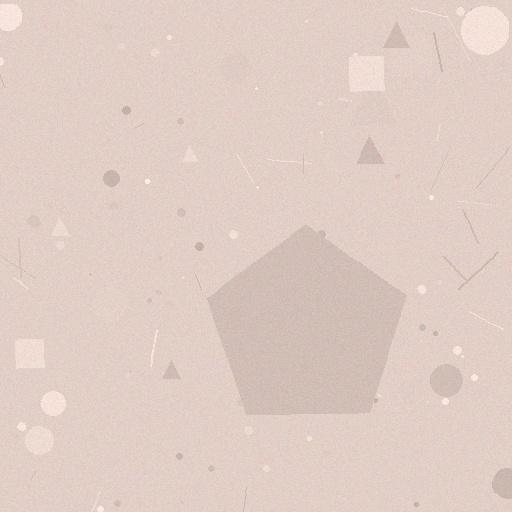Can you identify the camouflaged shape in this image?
The camouflaged shape is a pentagon.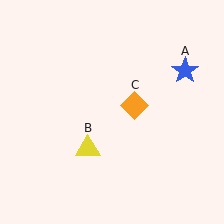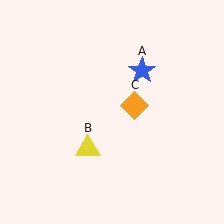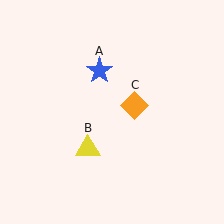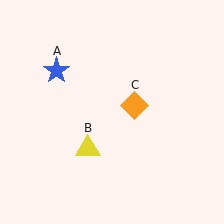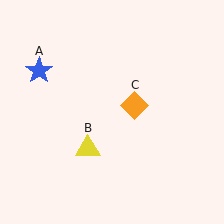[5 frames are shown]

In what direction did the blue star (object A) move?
The blue star (object A) moved left.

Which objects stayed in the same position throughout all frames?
Yellow triangle (object B) and orange diamond (object C) remained stationary.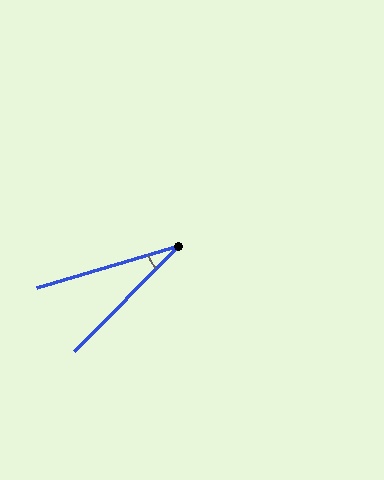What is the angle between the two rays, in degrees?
Approximately 29 degrees.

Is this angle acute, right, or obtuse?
It is acute.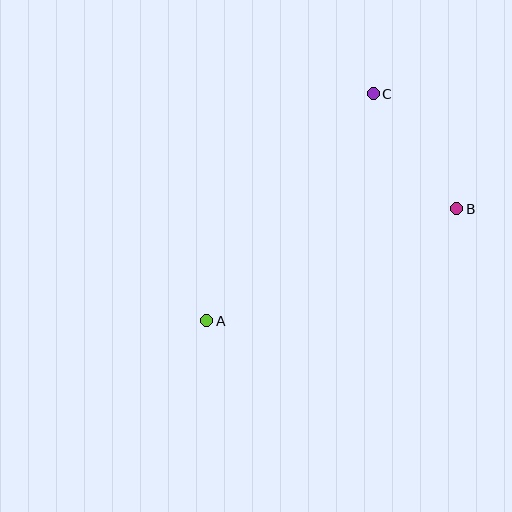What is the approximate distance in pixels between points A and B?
The distance between A and B is approximately 273 pixels.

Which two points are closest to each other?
Points B and C are closest to each other.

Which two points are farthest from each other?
Points A and C are farthest from each other.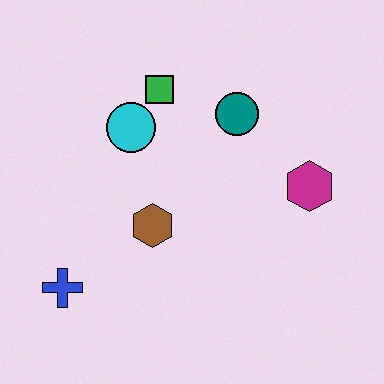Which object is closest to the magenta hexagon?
The teal circle is closest to the magenta hexagon.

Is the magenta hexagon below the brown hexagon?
No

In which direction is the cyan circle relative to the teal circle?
The cyan circle is to the left of the teal circle.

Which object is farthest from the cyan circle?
The magenta hexagon is farthest from the cyan circle.